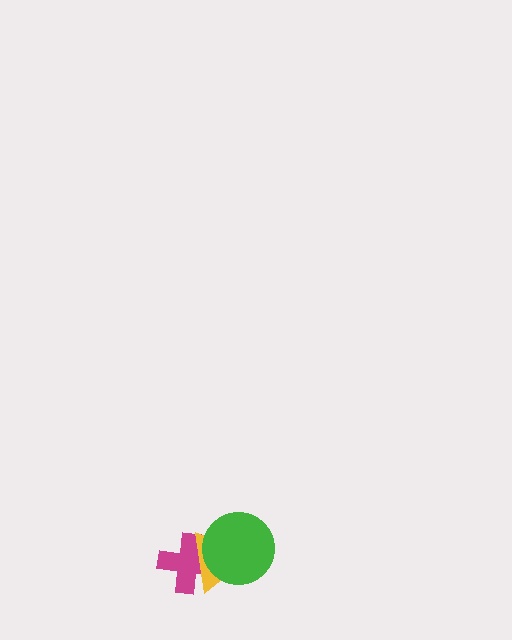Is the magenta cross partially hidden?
Yes, it is partially covered by another shape.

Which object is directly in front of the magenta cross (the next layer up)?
The yellow triangle is directly in front of the magenta cross.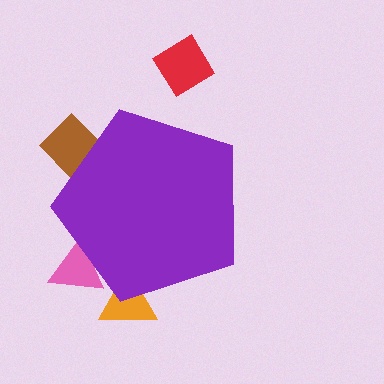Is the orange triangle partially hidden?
Yes, the orange triangle is partially hidden behind the purple pentagon.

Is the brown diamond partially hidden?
Yes, the brown diamond is partially hidden behind the purple pentagon.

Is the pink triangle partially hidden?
Yes, the pink triangle is partially hidden behind the purple pentagon.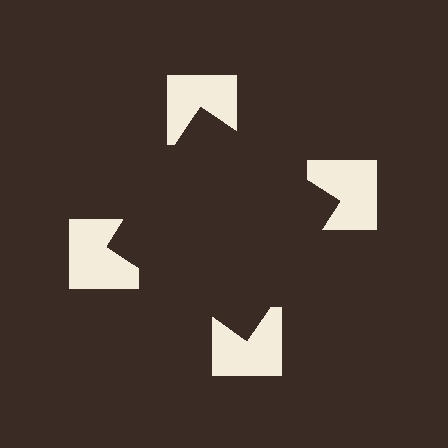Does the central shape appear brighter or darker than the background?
It typically appears slightly darker than the background, even though no actual brightness change is drawn.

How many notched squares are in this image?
There are 4 — one at each vertex of the illusory square.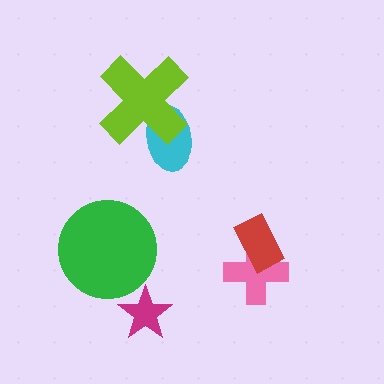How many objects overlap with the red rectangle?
1 object overlaps with the red rectangle.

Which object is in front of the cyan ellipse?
The lime cross is in front of the cyan ellipse.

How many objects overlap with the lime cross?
1 object overlaps with the lime cross.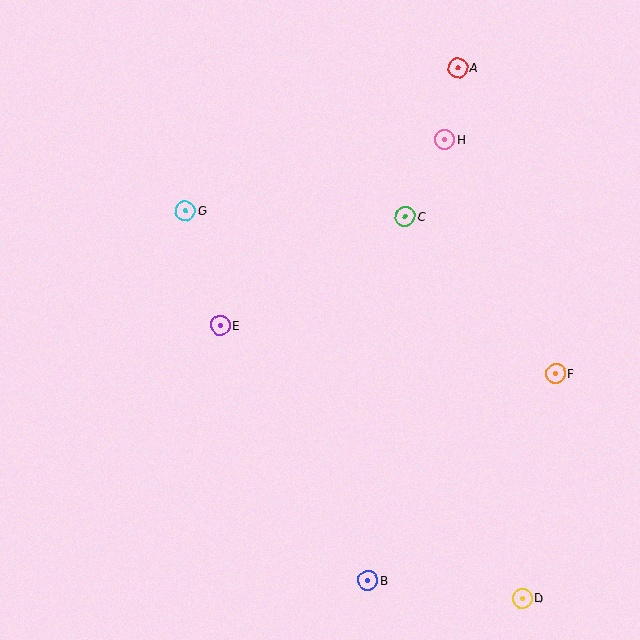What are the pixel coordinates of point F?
Point F is at (556, 374).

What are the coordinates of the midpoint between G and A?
The midpoint between G and A is at (321, 139).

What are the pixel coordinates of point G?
Point G is at (185, 211).